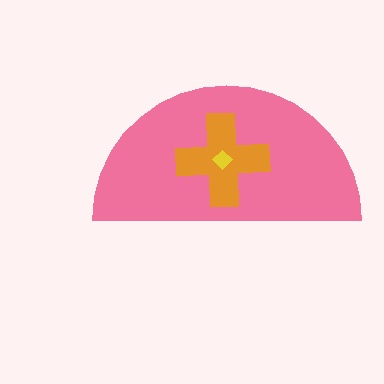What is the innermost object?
The yellow diamond.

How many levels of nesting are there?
3.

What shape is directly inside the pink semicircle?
The orange cross.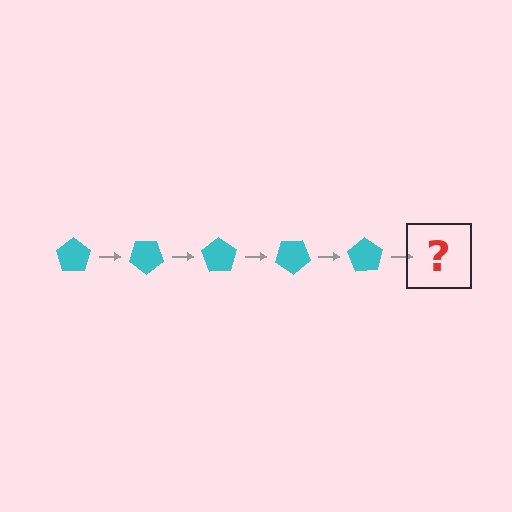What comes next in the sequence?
The next element should be a cyan pentagon rotated 175 degrees.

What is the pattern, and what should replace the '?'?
The pattern is that the pentagon rotates 35 degrees each step. The '?' should be a cyan pentagon rotated 175 degrees.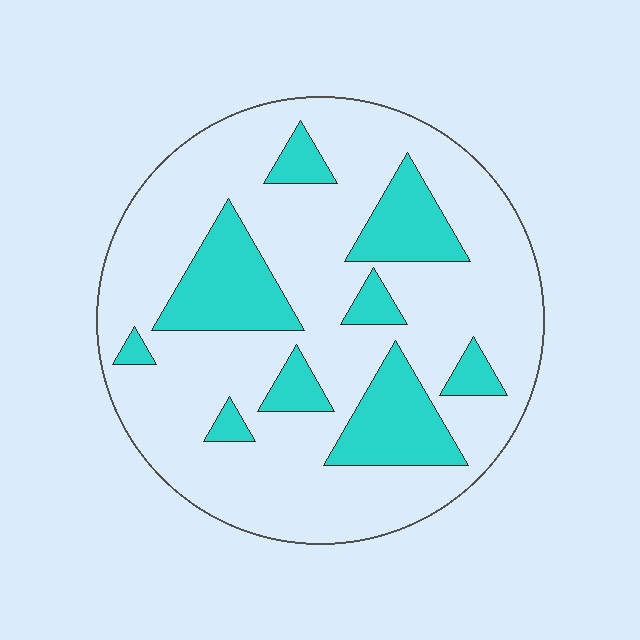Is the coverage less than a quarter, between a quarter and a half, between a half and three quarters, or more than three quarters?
Less than a quarter.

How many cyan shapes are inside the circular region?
9.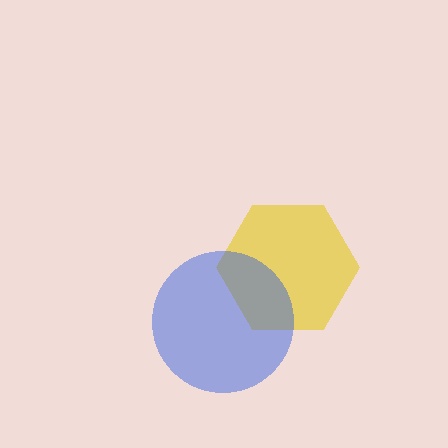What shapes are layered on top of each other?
The layered shapes are: a yellow hexagon, a blue circle.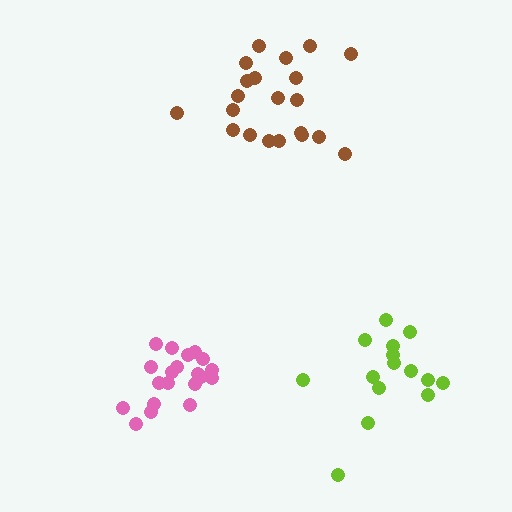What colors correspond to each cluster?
The clusters are colored: brown, lime, pink.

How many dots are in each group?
Group 1: 21 dots, Group 2: 15 dots, Group 3: 20 dots (56 total).